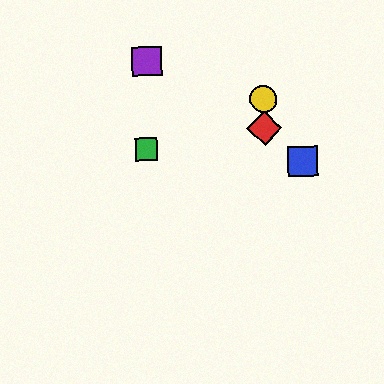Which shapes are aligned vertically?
The red diamond, the yellow circle are aligned vertically.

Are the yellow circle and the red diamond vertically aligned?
Yes, both are at x≈263.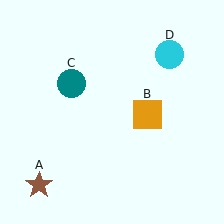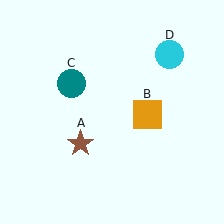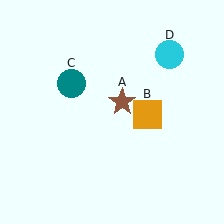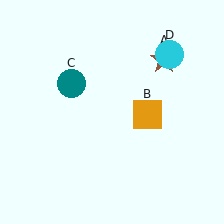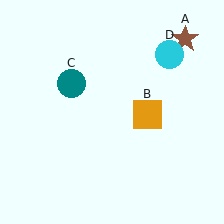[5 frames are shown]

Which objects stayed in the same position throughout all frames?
Orange square (object B) and teal circle (object C) and cyan circle (object D) remained stationary.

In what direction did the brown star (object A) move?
The brown star (object A) moved up and to the right.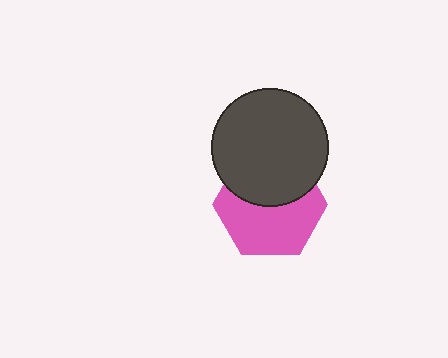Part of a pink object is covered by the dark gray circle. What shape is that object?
It is a hexagon.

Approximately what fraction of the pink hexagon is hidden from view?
Roughly 43% of the pink hexagon is hidden behind the dark gray circle.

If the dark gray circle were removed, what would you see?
You would see the complete pink hexagon.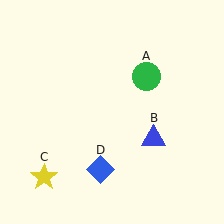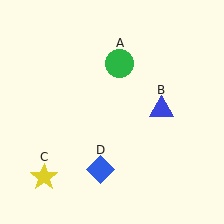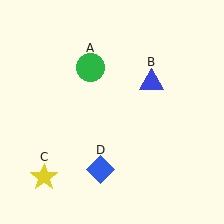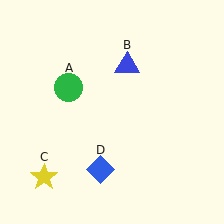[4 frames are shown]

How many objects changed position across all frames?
2 objects changed position: green circle (object A), blue triangle (object B).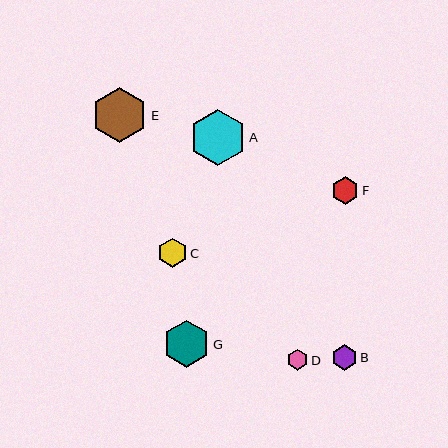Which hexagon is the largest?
Hexagon A is the largest with a size of approximately 56 pixels.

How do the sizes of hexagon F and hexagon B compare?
Hexagon F and hexagon B are approximately the same size.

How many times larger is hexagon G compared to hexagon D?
Hexagon G is approximately 2.2 times the size of hexagon D.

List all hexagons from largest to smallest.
From largest to smallest: A, E, G, C, F, B, D.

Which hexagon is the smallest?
Hexagon D is the smallest with a size of approximately 21 pixels.